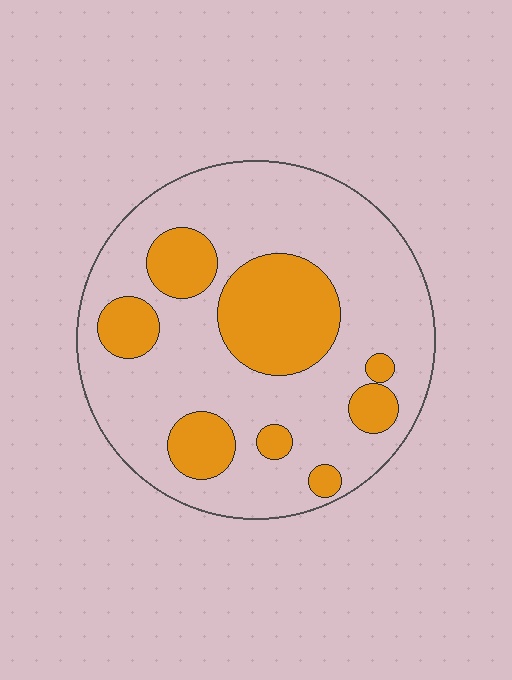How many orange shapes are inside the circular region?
8.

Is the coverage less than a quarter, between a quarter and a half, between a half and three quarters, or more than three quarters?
Between a quarter and a half.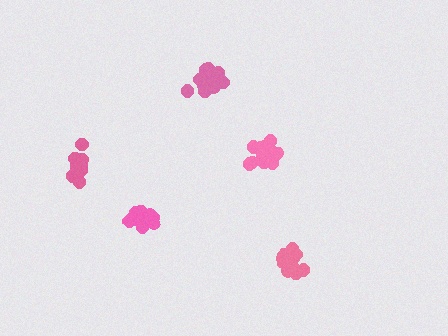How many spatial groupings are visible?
There are 5 spatial groupings.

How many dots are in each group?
Group 1: 17 dots, Group 2: 14 dots, Group 3: 16 dots, Group 4: 13 dots, Group 5: 16 dots (76 total).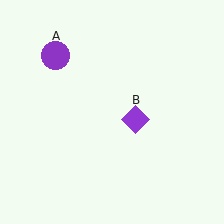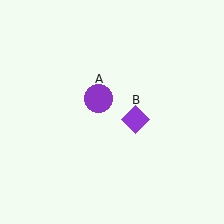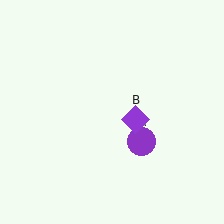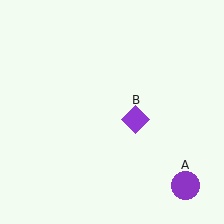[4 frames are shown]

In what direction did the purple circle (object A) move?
The purple circle (object A) moved down and to the right.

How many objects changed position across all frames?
1 object changed position: purple circle (object A).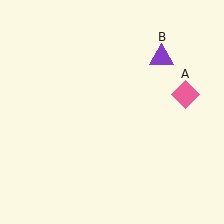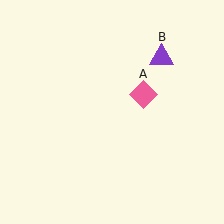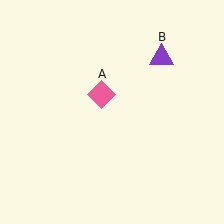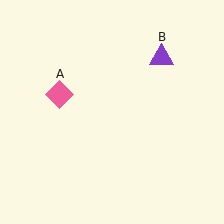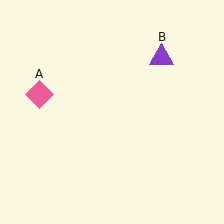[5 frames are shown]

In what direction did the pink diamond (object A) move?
The pink diamond (object A) moved left.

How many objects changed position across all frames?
1 object changed position: pink diamond (object A).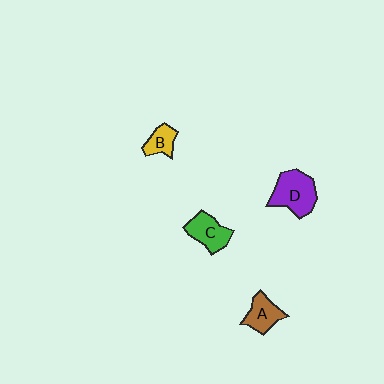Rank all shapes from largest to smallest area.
From largest to smallest: D (purple), C (green), A (brown), B (yellow).